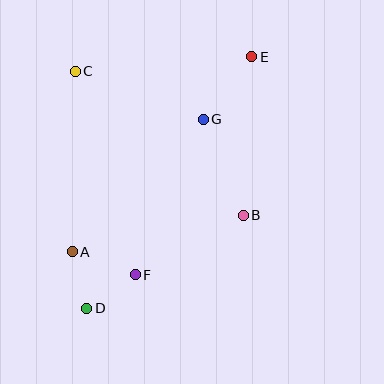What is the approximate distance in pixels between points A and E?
The distance between A and E is approximately 265 pixels.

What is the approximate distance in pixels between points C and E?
The distance between C and E is approximately 177 pixels.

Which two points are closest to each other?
Points A and D are closest to each other.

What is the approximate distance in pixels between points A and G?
The distance between A and G is approximately 186 pixels.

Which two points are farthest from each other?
Points D and E are farthest from each other.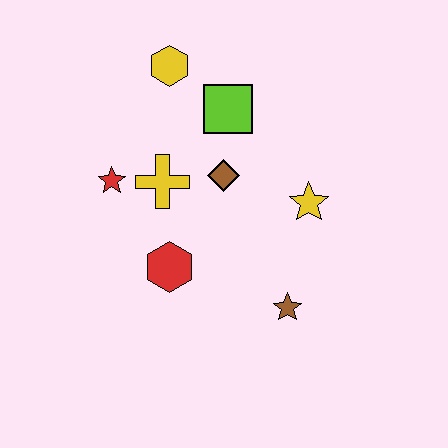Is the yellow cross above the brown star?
Yes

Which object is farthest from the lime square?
The brown star is farthest from the lime square.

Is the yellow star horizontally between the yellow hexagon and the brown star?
No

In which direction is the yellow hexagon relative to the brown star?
The yellow hexagon is above the brown star.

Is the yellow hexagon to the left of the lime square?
Yes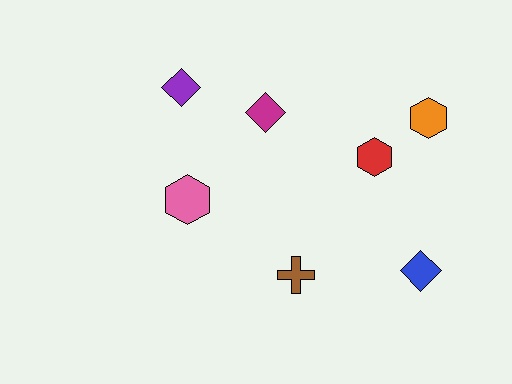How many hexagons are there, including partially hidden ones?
There are 3 hexagons.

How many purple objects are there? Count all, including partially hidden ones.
There is 1 purple object.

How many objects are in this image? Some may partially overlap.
There are 7 objects.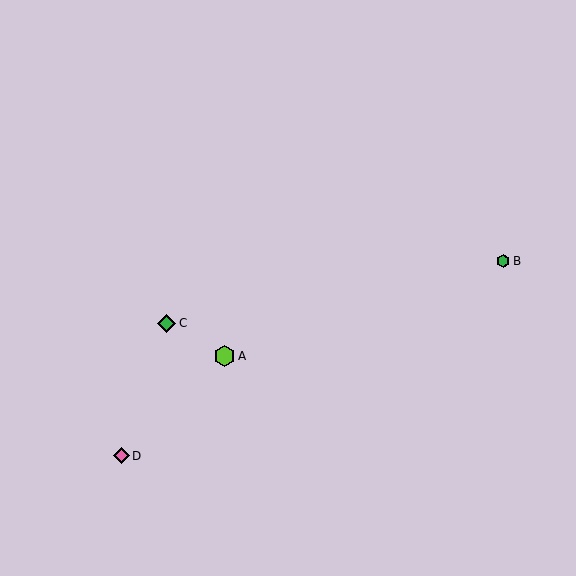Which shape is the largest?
The lime hexagon (labeled A) is the largest.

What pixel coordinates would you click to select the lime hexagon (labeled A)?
Click at (224, 356) to select the lime hexagon A.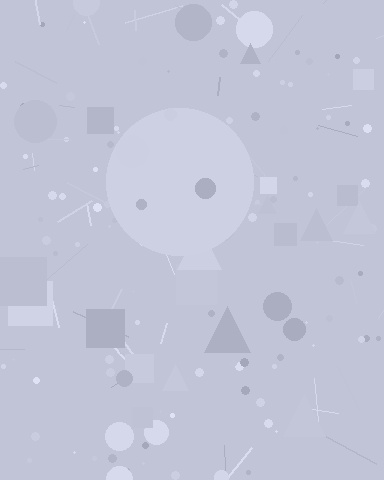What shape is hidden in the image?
A circle is hidden in the image.